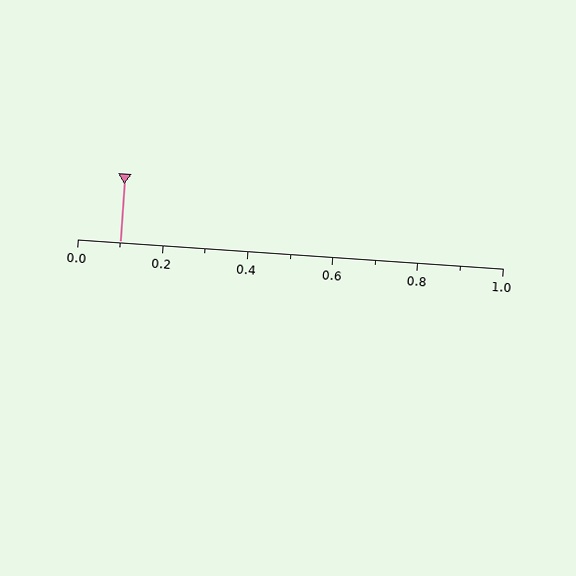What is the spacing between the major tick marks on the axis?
The major ticks are spaced 0.2 apart.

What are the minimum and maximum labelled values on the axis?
The axis runs from 0.0 to 1.0.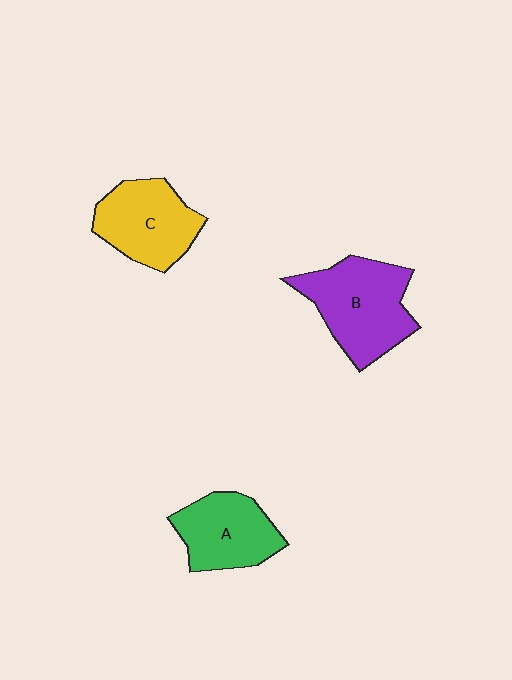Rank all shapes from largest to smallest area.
From largest to smallest: B (purple), C (yellow), A (green).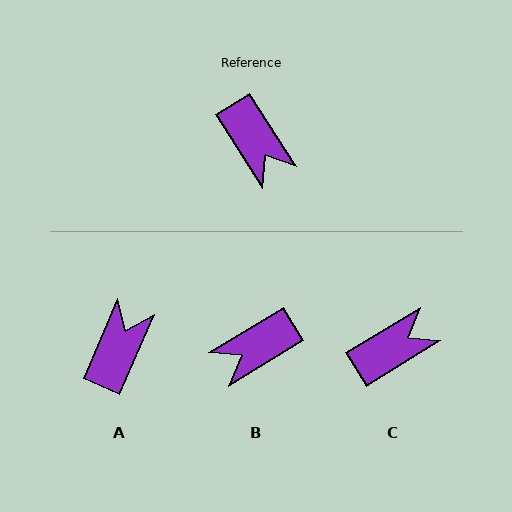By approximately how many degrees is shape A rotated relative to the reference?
Approximately 124 degrees counter-clockwise.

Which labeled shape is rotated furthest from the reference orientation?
A, about 124 degrees away.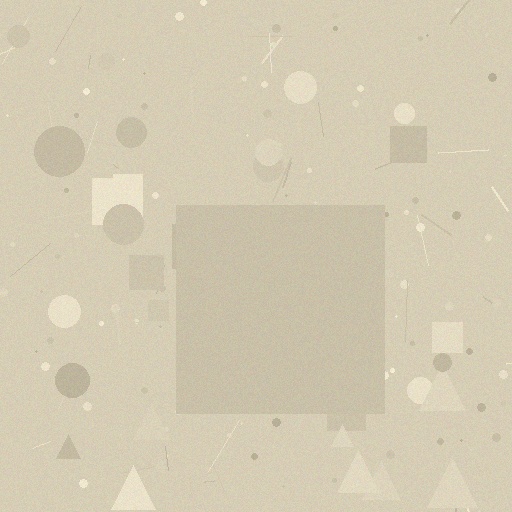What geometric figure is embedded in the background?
A square is embedded in the background.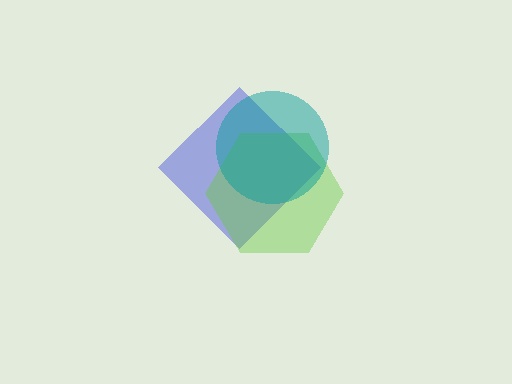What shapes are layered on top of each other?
The layered shapes are: a blue diamond, a lime hexagon, a teal circle.